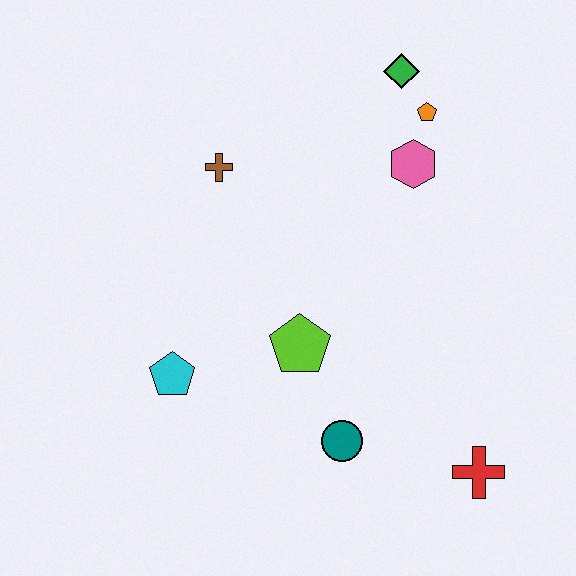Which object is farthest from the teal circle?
The green diamond is farthest from the teal circle.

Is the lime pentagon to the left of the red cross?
Yes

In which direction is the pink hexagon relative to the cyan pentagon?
The pink hexagon is to the right of the cyan pentagon.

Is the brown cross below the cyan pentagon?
No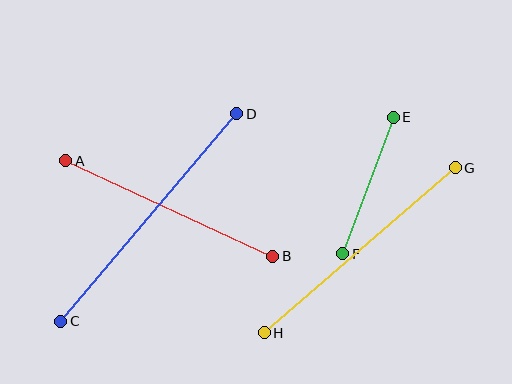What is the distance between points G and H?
The distance is approximately 253 pixels.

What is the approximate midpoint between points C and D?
The midpoint is at approximately (149, 217) pixels.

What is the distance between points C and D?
The distance is approximately 272 pixels.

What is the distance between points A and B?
The distance is approximately 228 pixels.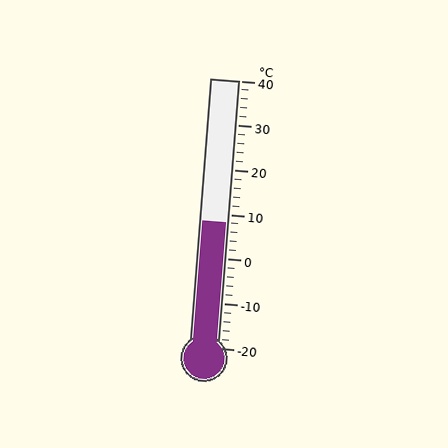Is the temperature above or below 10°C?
The temperature is below 10°C.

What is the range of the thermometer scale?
The thermometer scale ranges from -20°C to 40°C.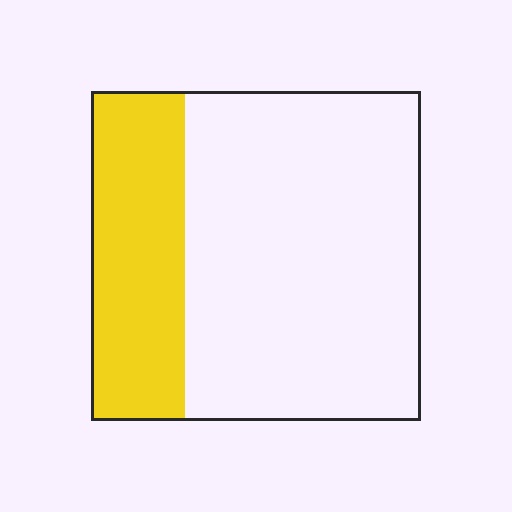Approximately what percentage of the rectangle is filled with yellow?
Approximately 30%.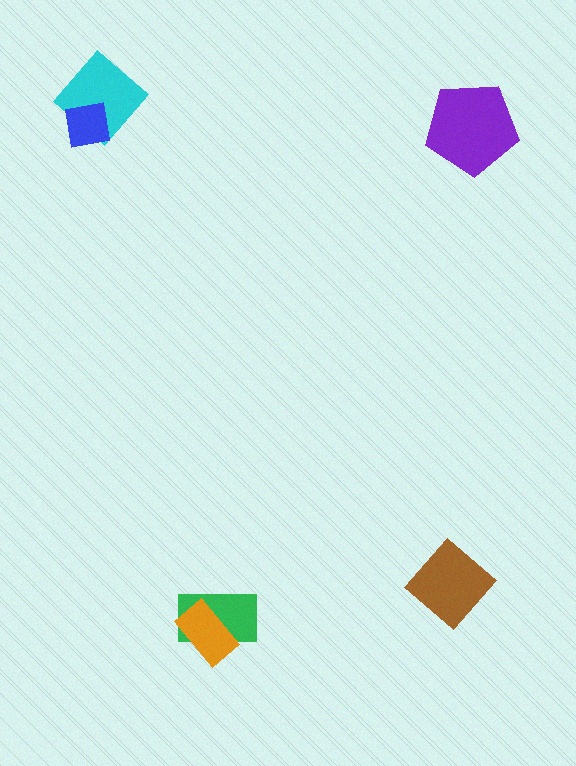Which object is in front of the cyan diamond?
The blue square is in front of the cyan diamond.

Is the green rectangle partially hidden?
Yes, it is partially covered by another shape.